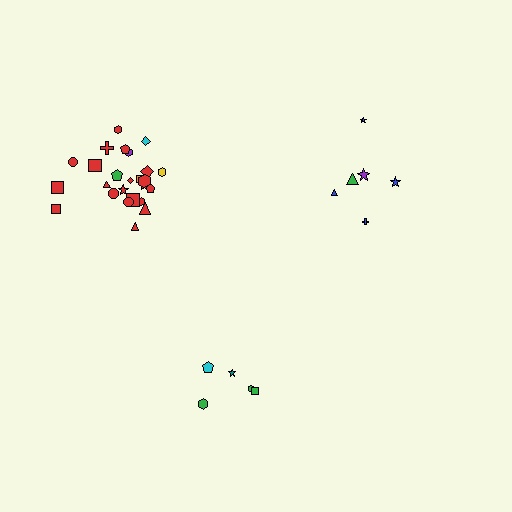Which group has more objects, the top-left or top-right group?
The top-left group.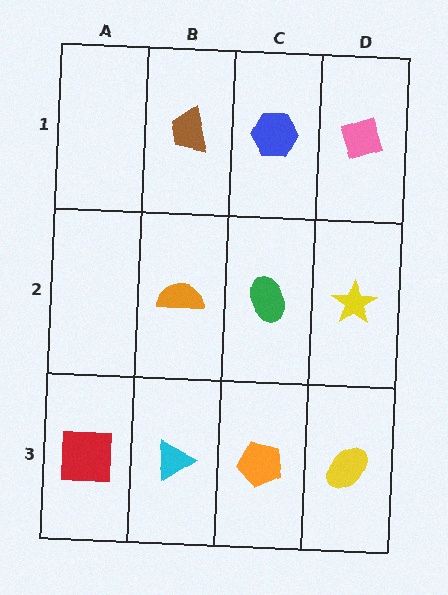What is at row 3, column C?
An orange pentagon.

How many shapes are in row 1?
3 shapes.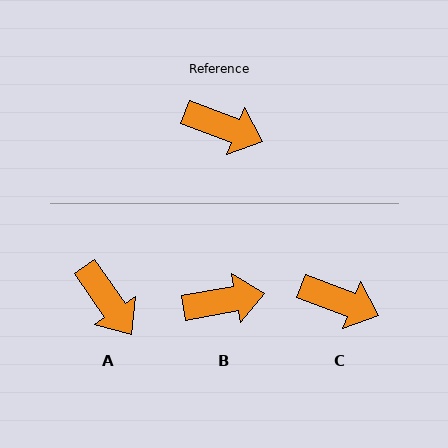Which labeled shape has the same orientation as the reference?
C.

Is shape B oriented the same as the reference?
No, it is off by about 31 degrees.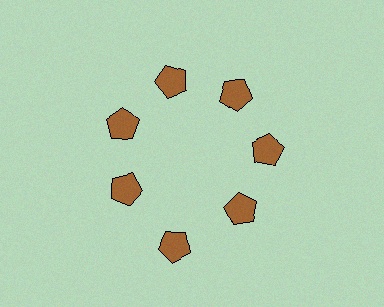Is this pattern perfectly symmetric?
No. The 7 brown pentagons are arranged in a ring, but one element near the 6 o'clock position is pushed outward from the center, breaking the 7-fold rotational symmetry.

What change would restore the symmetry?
The symmetry would be restored by moving it inward, back onto the ring so that all 7 pentagons sit at equal angles and equal distance from the center.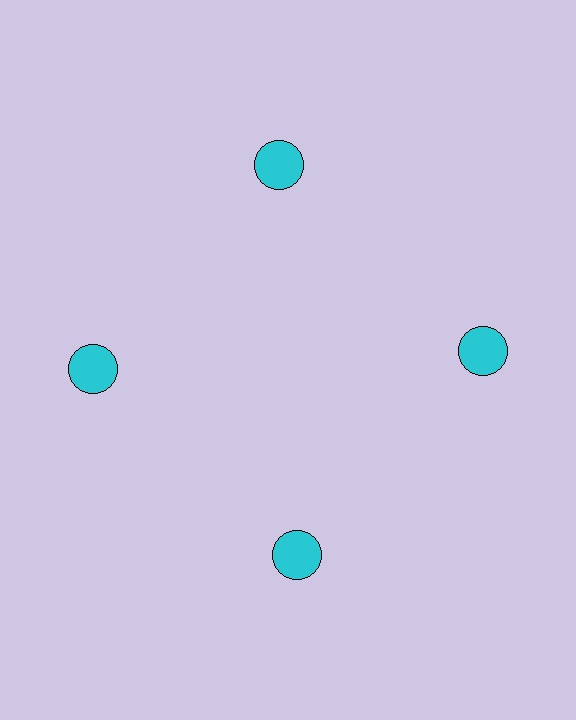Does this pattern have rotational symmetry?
Yes, this pattern has 4-fold rotational symmetry. It looks the same after rotating 90 degrees around the center.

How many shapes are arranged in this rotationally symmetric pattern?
There are 4 shapes, arranged in 4 groups of 1.